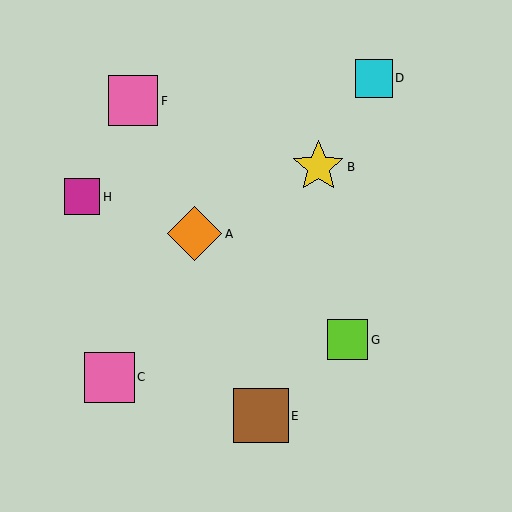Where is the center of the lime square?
The center of the lime square is at (348, 340).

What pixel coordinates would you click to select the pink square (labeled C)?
Click at (109, 377) to select the pink square C.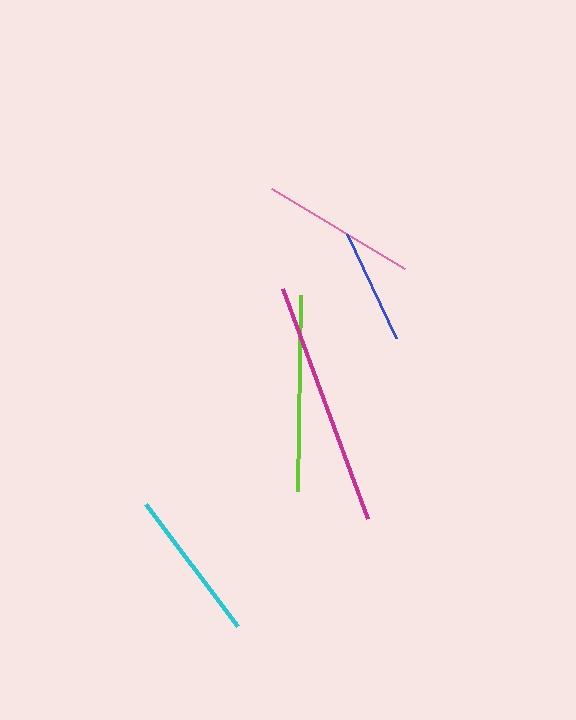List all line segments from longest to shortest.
From longest to shortest: magenta, lime, pink, cyan, blue.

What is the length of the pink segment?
The pink segment is approximately 155 pixels long.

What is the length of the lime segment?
The lime segment is approximately 196 pixels long.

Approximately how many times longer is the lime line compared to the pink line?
The lime line is approximately 1.3 times the length of the pink line.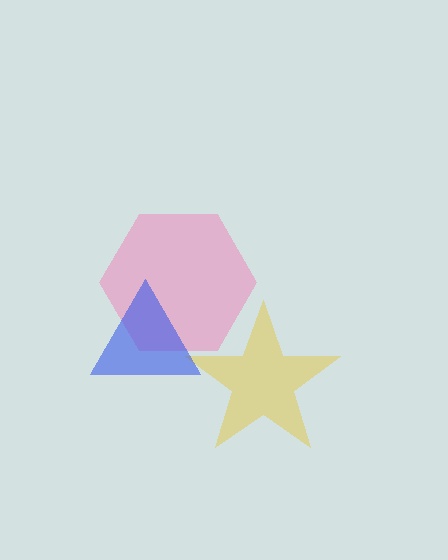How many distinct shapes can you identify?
There are 3 distinct shapes: a pink hexagon, a yellow star, a blue triangle.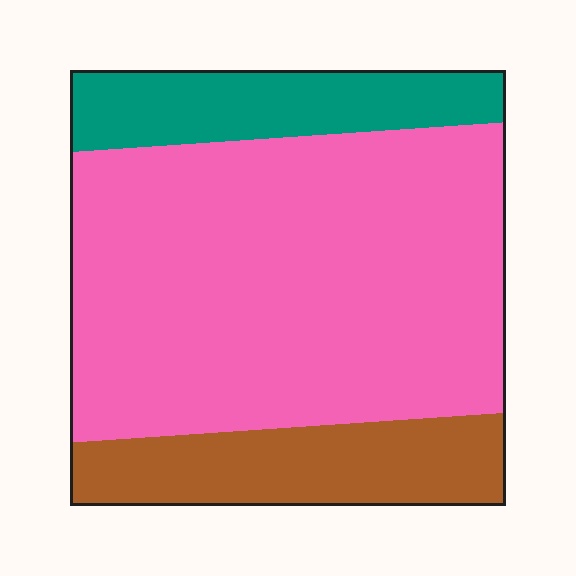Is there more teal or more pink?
Pink.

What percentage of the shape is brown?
Brown covers 18% of the shape.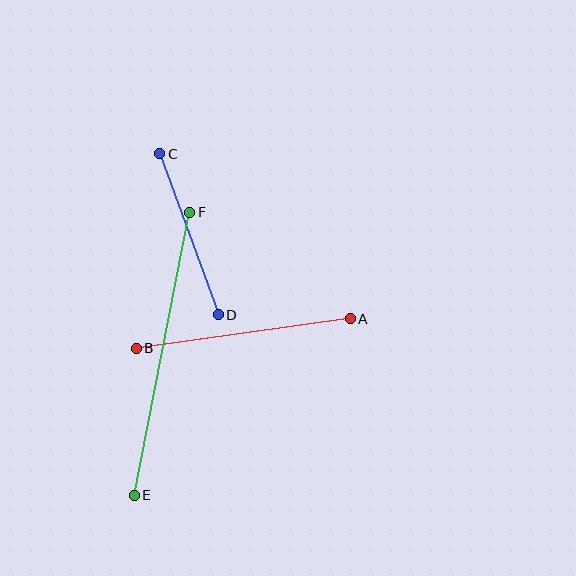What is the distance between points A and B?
The distance is approximately 216 pixels.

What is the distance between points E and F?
The distance is approximately 288 pixels.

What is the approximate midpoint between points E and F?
The midpoint is at approximately (162, 354) pixels.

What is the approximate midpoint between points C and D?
The midpoint is at approximately (189, 234) pixels.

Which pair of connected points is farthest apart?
Points E and F are farthest apart.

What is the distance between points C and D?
The distance is approximately 172 pixels.